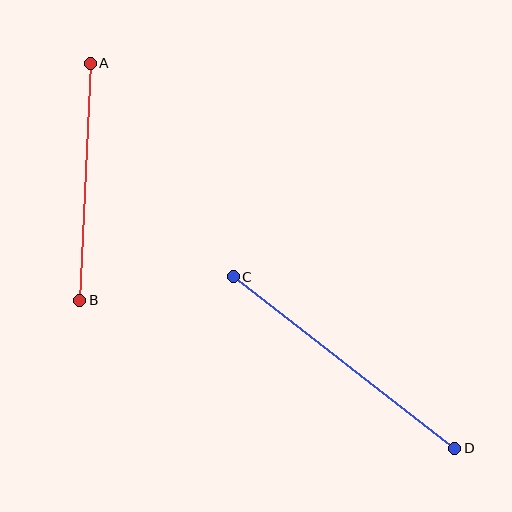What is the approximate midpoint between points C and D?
The midpoint is at approximately (344, 362) pixels.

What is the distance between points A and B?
The distance is approximately 237 pixels.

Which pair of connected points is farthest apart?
Points C and D are farthest apart.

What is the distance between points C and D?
The distance is approximately 280 pixels.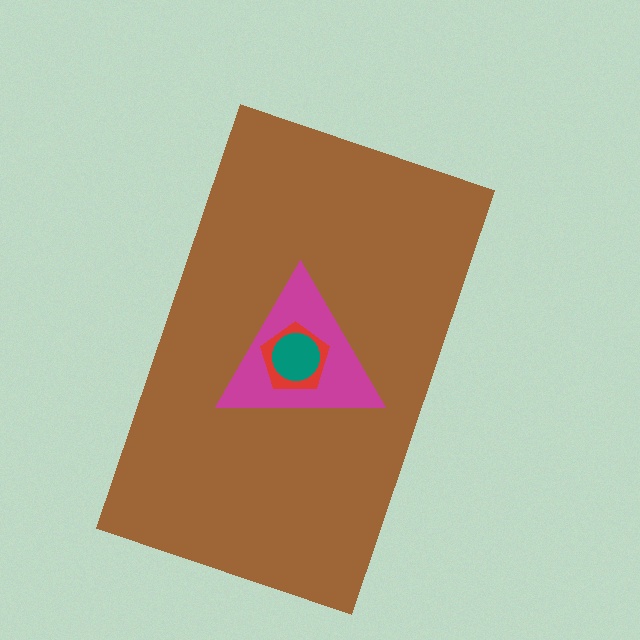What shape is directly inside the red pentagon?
The teal circle.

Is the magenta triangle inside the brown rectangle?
Yes.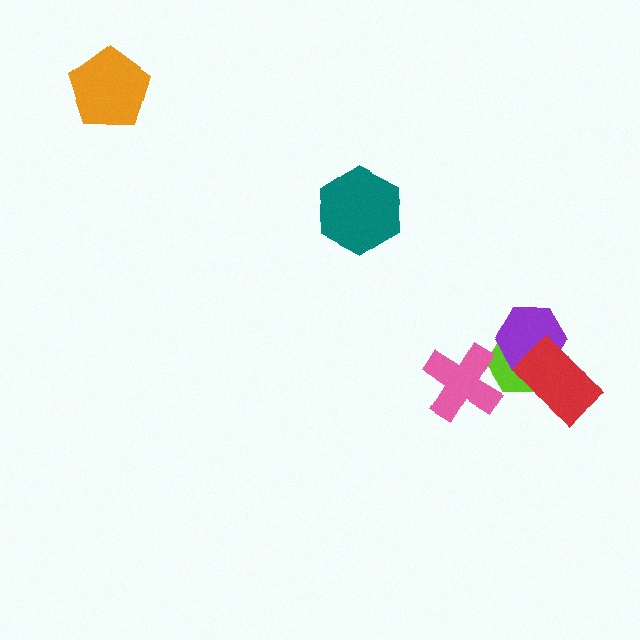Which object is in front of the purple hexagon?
The red rectangle is in front of the purple hexagon.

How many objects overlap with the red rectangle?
2 objects overlap with the red rectangle.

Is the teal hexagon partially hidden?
No, no other shape covers it.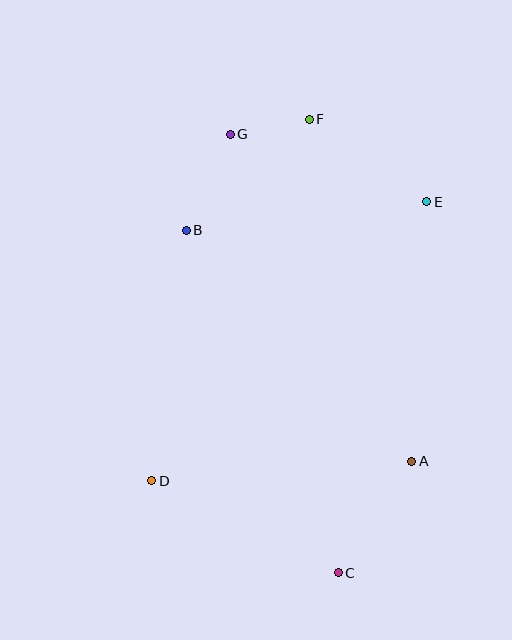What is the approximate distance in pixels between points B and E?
The distance between B and E is approximately 242 pixels.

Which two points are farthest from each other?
Points C and F are farthest from each other.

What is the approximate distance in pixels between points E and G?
The distance between E and G is approximately 208 pixels.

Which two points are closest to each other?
Points F and G are closest to each other.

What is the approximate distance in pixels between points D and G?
The distance between D and G is approximately 355 pixels.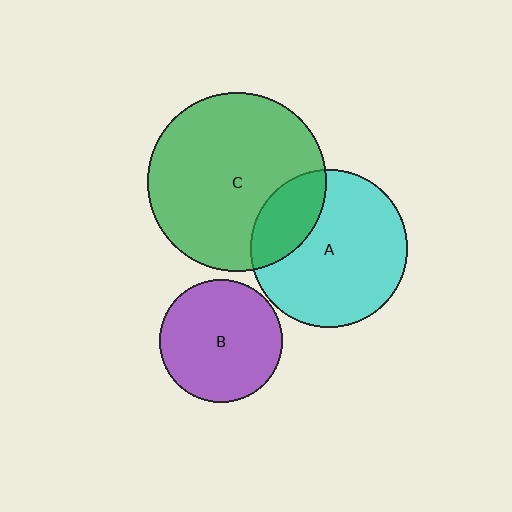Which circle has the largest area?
Circle C (green).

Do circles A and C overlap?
Yes.